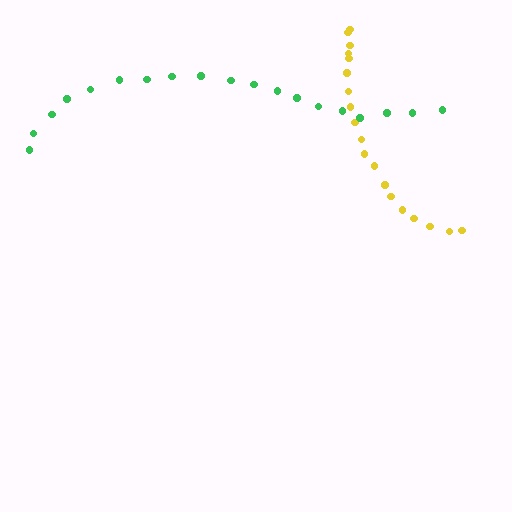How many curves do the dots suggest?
There are 2 distinct paths.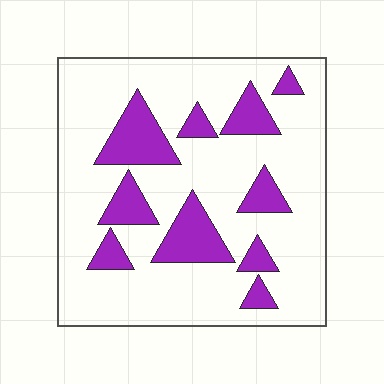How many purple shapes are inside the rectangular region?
10.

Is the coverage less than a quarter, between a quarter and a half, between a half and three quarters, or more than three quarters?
Less than a quarter.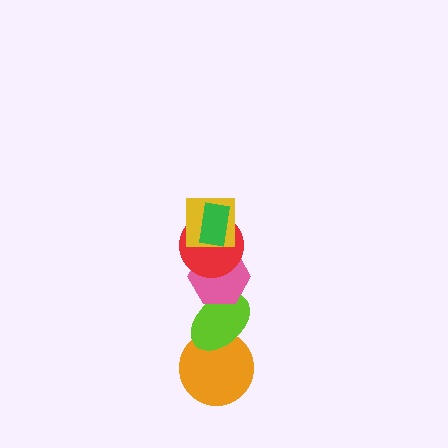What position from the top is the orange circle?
The orange circle is 6th from the top.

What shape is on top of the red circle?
The yellow square is on top of the red circle.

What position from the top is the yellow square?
The yellow square is 2nd from the top.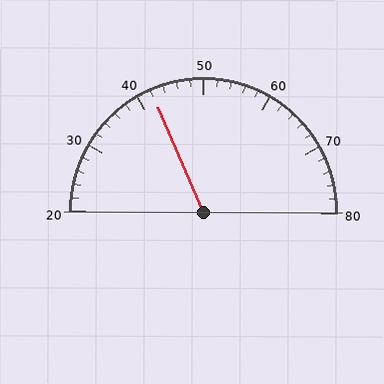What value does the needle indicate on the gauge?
The needle indicates approximately 42.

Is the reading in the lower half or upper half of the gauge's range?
The reading is in the lower half of the range (20 to 80).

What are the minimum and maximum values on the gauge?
The gauge ranges from 20 to 80.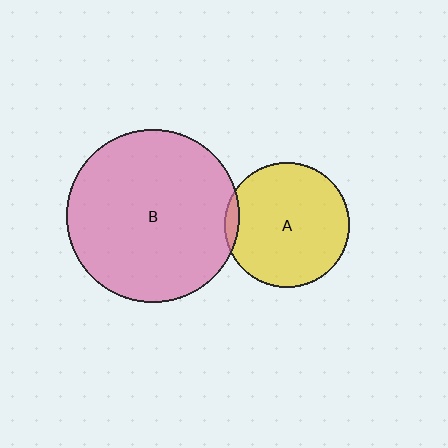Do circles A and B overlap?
Yes.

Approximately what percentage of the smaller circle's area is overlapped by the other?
Approximately 5%.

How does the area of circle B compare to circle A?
Approximately 1.9 times.